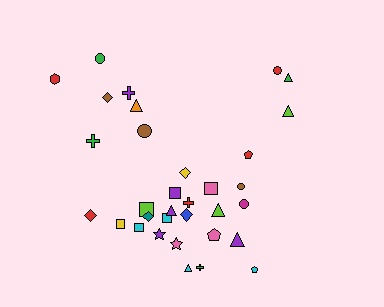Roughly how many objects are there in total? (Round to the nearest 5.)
Roughly 35 objects in total.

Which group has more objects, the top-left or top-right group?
The top-left group.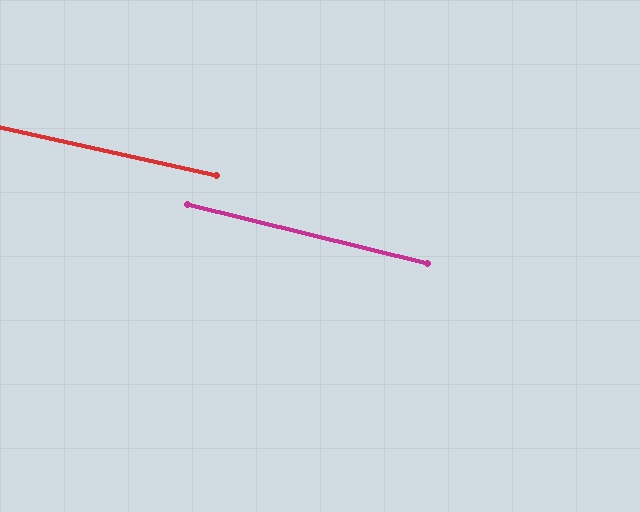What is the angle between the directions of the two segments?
Approximately 1 degree.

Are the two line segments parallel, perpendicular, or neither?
Parallel — their directions differ by only 1.3°.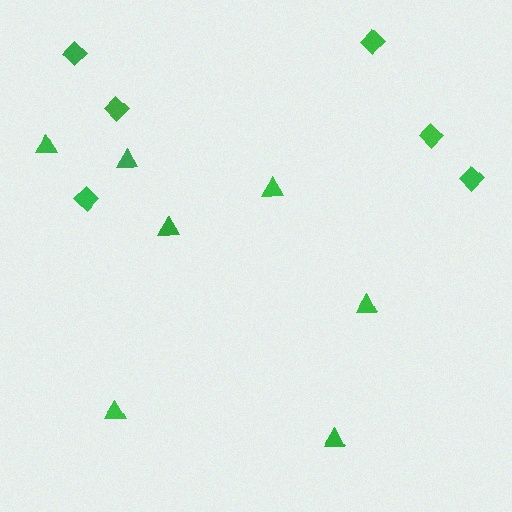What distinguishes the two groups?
There are 2 groups: one group of triangles (7) and one group of diamonds (6).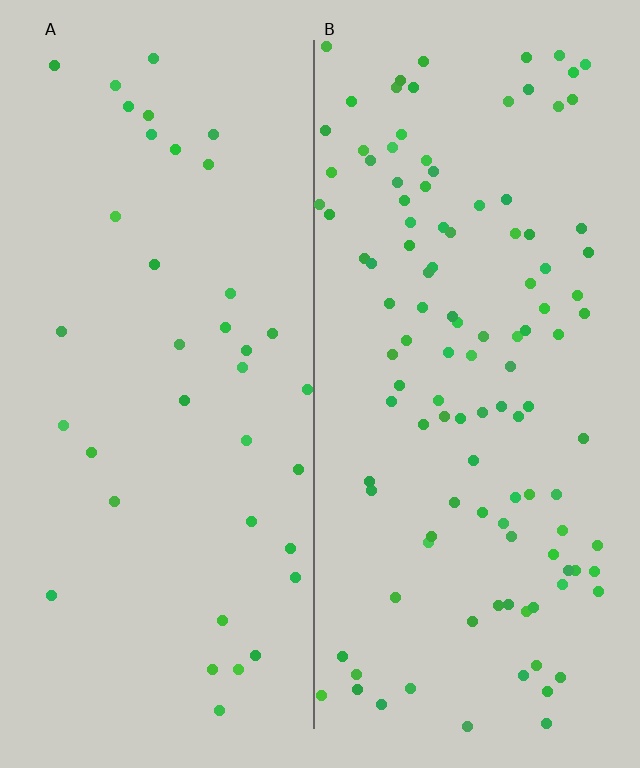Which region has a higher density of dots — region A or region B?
B (the right).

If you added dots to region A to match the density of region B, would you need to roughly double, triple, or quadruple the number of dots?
Approximately triple.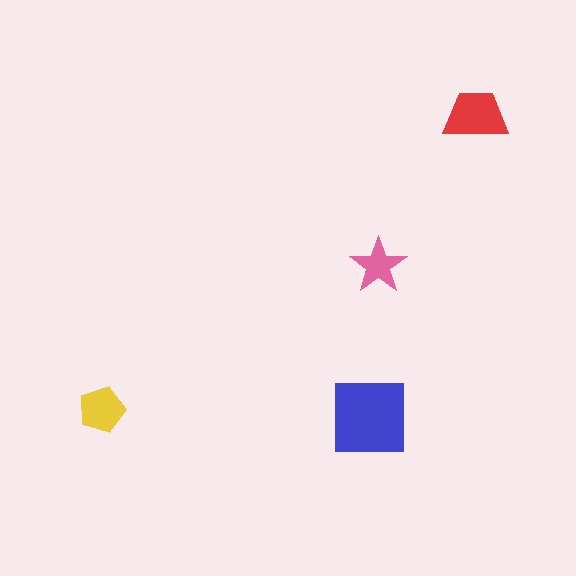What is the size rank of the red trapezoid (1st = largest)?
2nd.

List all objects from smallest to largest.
The pink star, the yellow pentagon, the red trapezoid, the blue square.